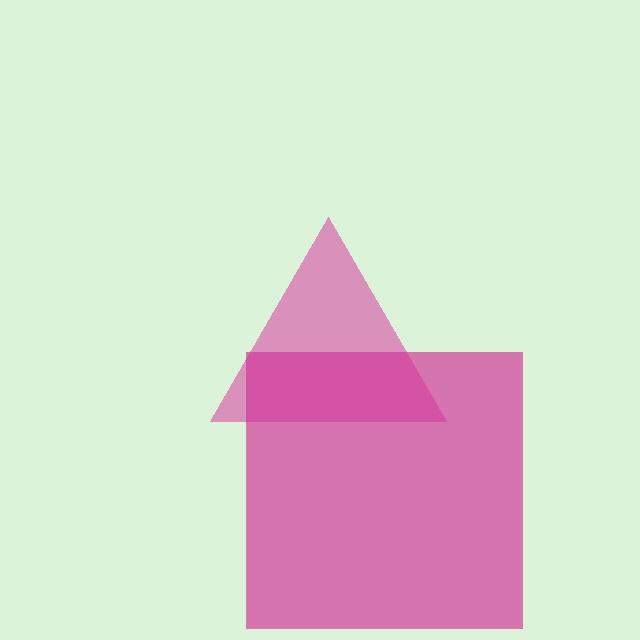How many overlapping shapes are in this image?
There are 2 overlapping shapes in the image.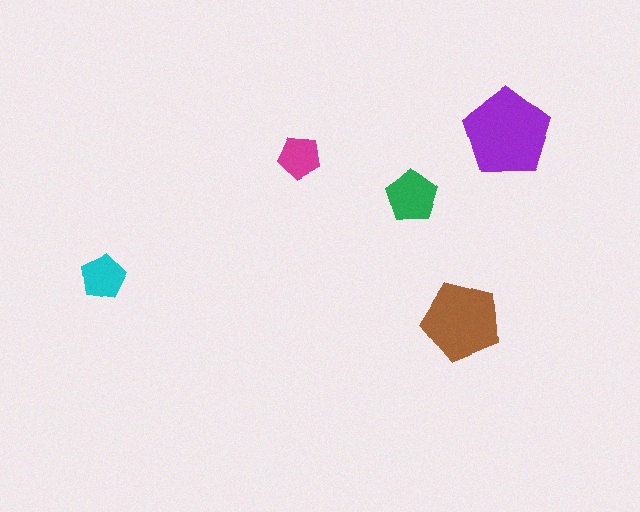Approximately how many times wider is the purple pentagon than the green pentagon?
About 1.5 times wider.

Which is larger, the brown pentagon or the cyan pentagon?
The brown one.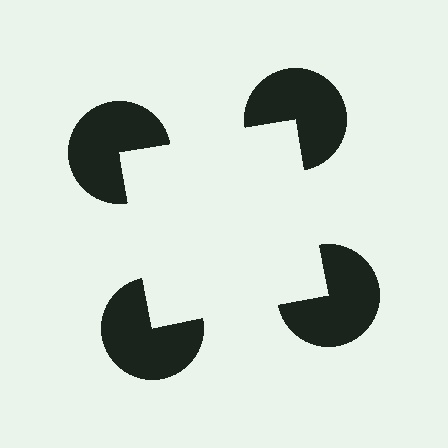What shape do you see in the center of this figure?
An illusory square — its edges are inferred from the aligned wedge cuts in the pac-man discs, not physically drawn.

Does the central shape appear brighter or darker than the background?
It typically appears slightly brighter than the background, even though no actual brightness change is drawn.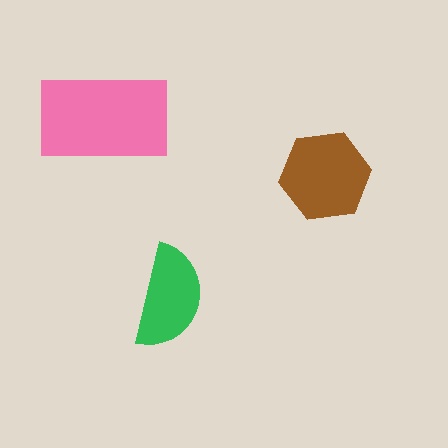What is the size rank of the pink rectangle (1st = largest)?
1st.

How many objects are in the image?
There are 3 objects in the image.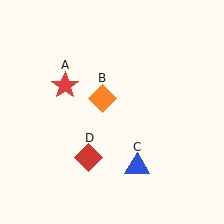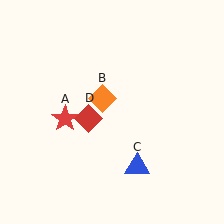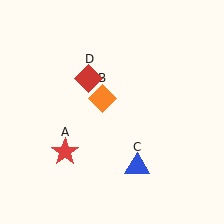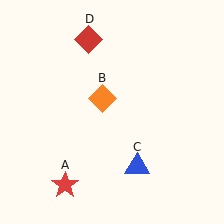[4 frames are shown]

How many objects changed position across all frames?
2 objects changed position: red star (object A), red diamond (object D).